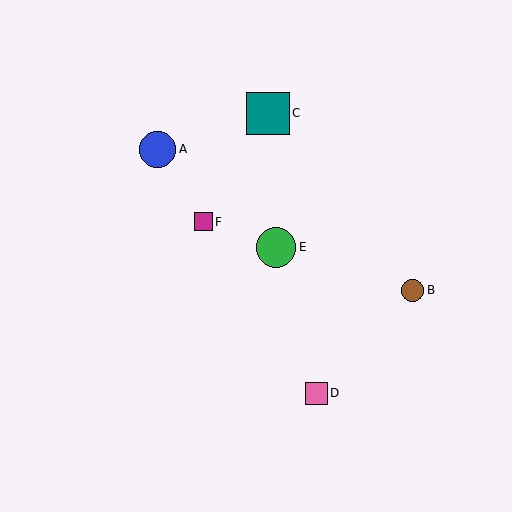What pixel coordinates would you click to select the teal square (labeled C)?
Click at (268, 113) to select the teal square C.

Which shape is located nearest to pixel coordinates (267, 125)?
The teal square (labeled C) at (268, 113) is nearest to that location.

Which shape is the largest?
The teal square (labeled C) is the largest.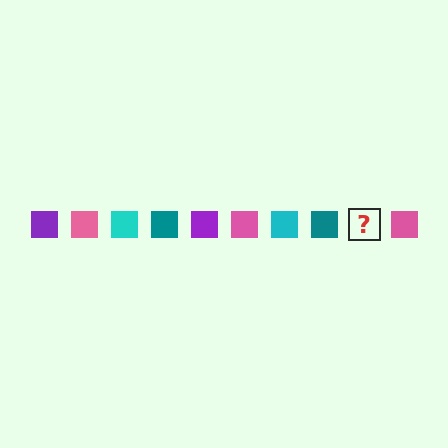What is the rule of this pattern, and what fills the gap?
The rule is that the pattern cycles through purple, pink, cyan, teal squares. The gap should be filled with a purple square.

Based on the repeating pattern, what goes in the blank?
The blank should be a purple square.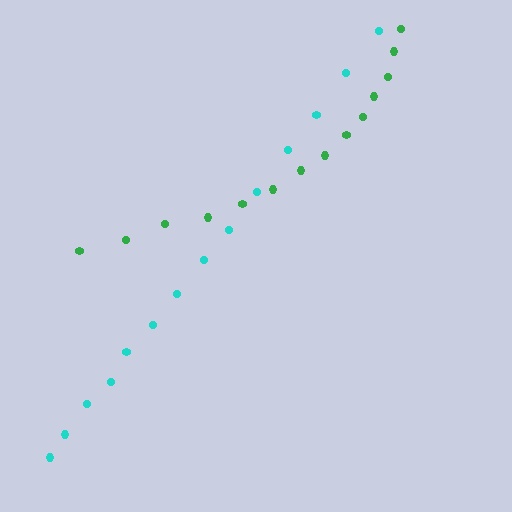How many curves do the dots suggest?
There are 2 distinct paths.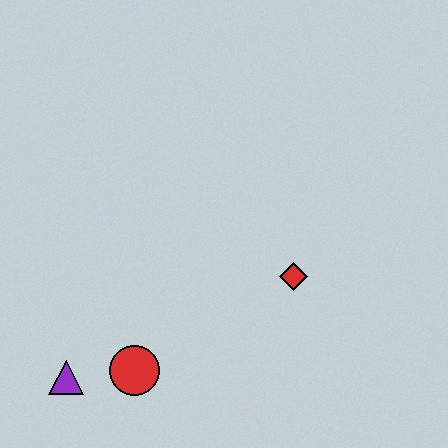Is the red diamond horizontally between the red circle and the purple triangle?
No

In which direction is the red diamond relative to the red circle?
The red diamond is to the right of the red circle.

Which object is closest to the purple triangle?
The red circle is closest to the purple triangle.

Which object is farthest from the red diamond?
The purple triangle is farthest from the red diamond.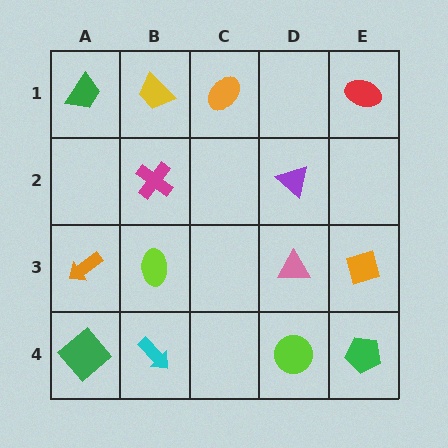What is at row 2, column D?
A purple triangle.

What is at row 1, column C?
An orange ellipse.